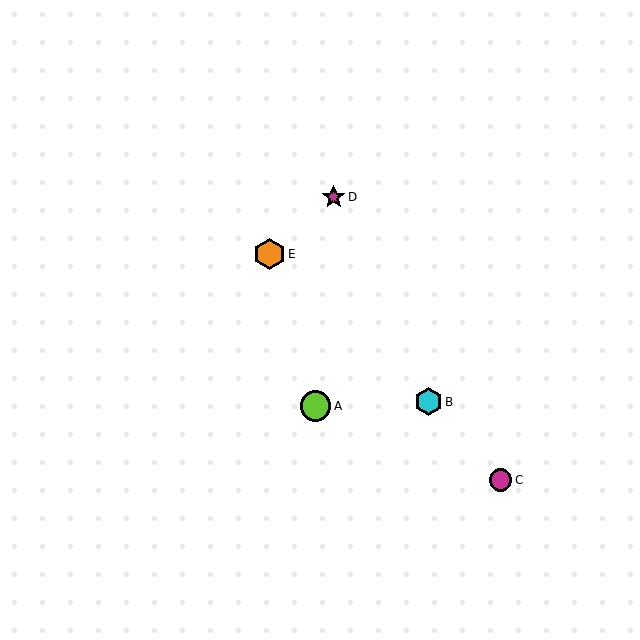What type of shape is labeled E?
Shape E is an orange hexagon.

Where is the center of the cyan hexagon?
The center of the cyan hexagon is at (428, 402).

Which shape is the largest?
The orange hexagon (labeled E) is the largest.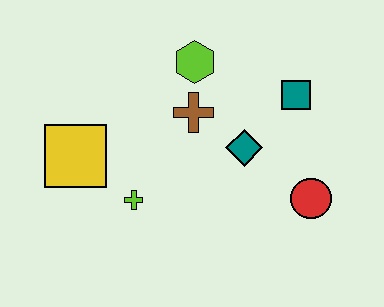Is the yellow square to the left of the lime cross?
Yes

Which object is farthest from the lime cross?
The teal square is farthest from the lime cross.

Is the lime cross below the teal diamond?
Yes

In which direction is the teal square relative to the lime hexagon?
The teal square is to the right of the lime hexagon.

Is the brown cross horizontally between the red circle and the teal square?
No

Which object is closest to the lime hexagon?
The brown cross is closest to the lime hexagon.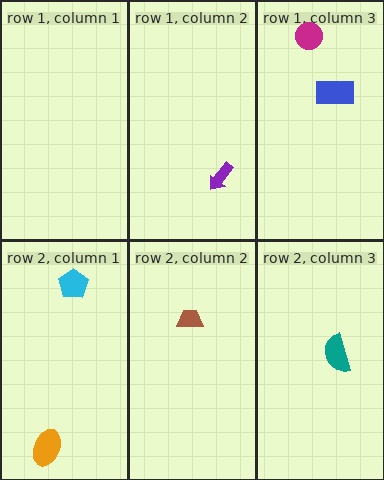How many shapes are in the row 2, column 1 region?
2.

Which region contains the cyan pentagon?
The row 2, column 1 region.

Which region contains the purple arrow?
The row 1, column 2 region.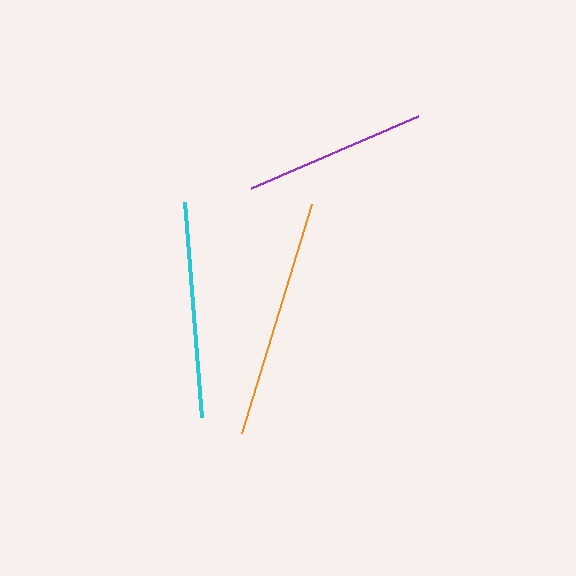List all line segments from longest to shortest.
From longest to shortest: orange, cyan, purple.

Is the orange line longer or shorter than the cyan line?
The orange line is longer than the cyan line.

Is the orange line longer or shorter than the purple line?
The orange line is longer than the purple line.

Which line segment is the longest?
The orange line is the longest at approximately 239 pixels.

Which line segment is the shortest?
The purple line is the shortest at approximately 182 pixels.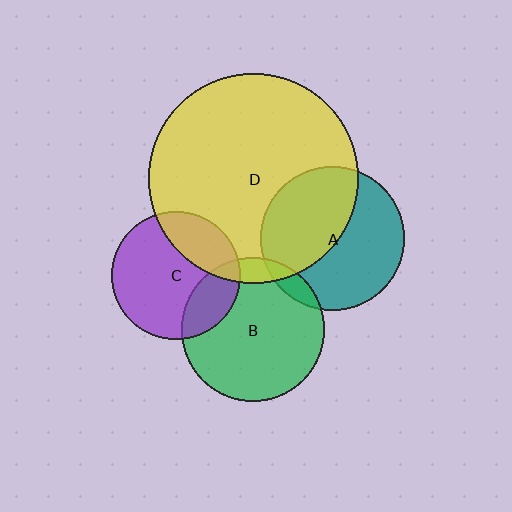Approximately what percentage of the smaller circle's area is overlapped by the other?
Approximately 20%.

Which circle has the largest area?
Circle D (yellow).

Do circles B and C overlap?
Yes.